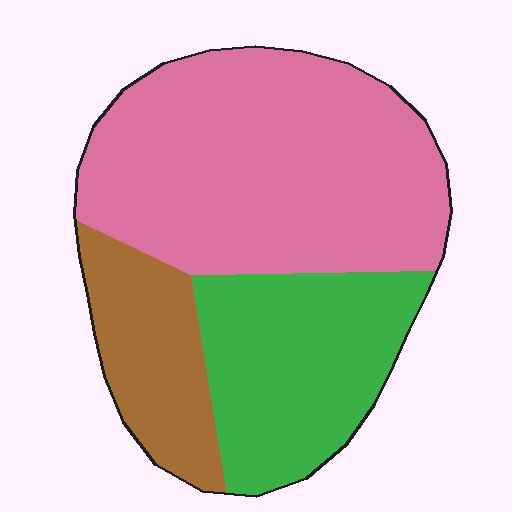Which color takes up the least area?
Brown, at roughly 20%.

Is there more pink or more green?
Pink.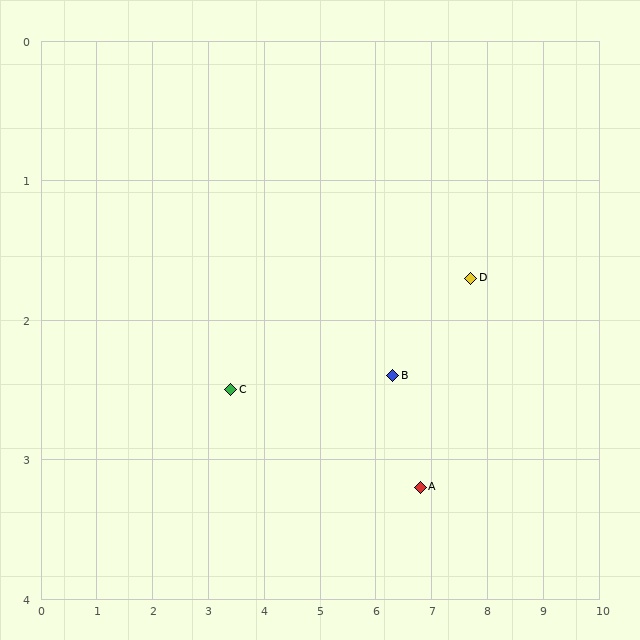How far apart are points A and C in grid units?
Points A and C are about 3.5 grid units apart.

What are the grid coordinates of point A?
Point A is at approximately (6.8, 3.2).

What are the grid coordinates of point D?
Point D is at approximately (7.7, 1.7).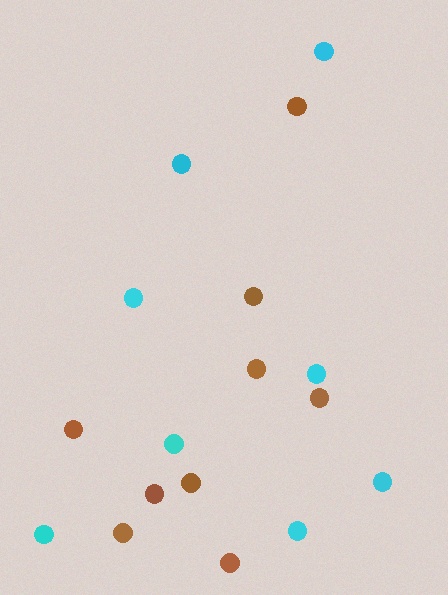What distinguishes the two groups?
There are 2 groups: one group of cyan circles (8) and one group of brown circles (9).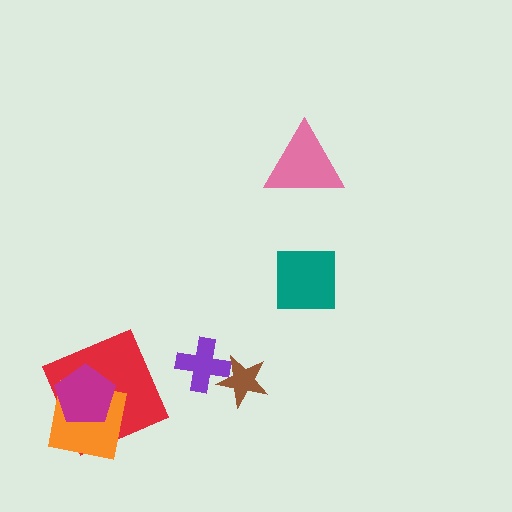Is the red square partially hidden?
Yes, it is partially covered by another shape.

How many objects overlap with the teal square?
0 objects overlap with the teal square.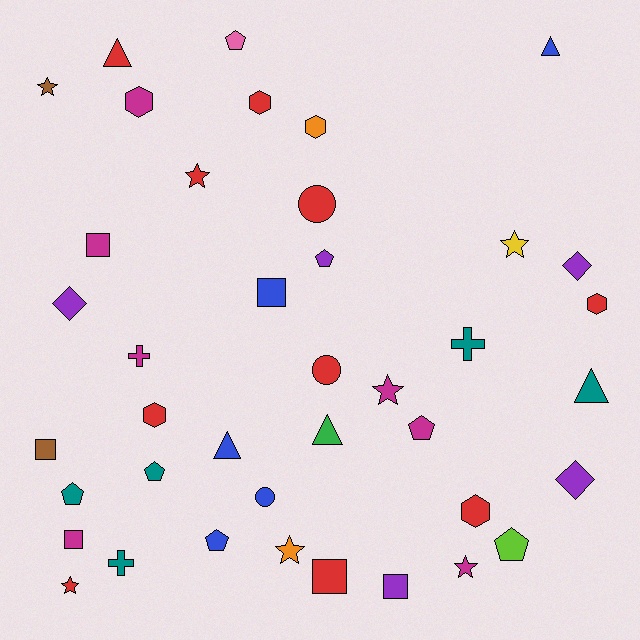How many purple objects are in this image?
There are 5 purple objects.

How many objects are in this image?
There are 40 objects.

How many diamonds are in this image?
There are 3 diamonds.